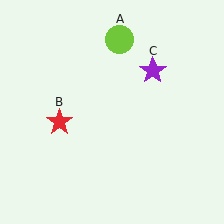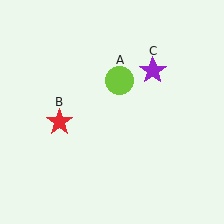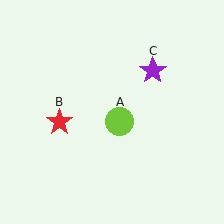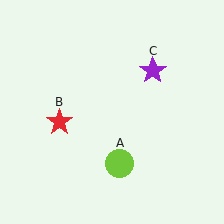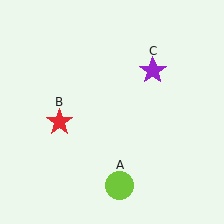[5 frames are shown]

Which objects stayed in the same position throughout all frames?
Red star (object B) and purple star (object C) remained stationary.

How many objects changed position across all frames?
1 object changed position: lime circle (object A).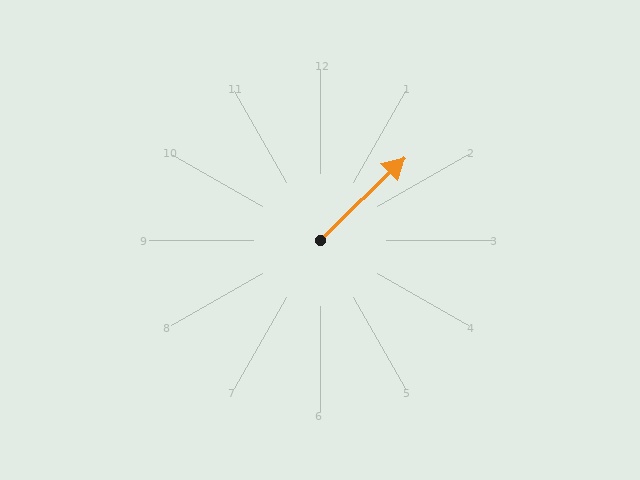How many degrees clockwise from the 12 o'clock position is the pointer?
Approximately 46 degrees.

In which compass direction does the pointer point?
Northeast.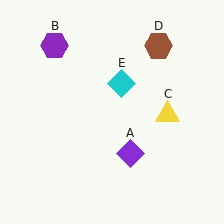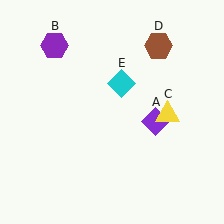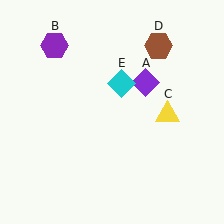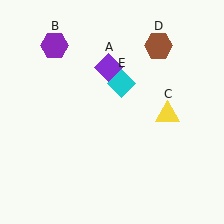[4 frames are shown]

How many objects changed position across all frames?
1 object changed position: purple diamond (object A).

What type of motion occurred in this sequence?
The purple diamond (object A) rotated counterclockwise around the center of the scene.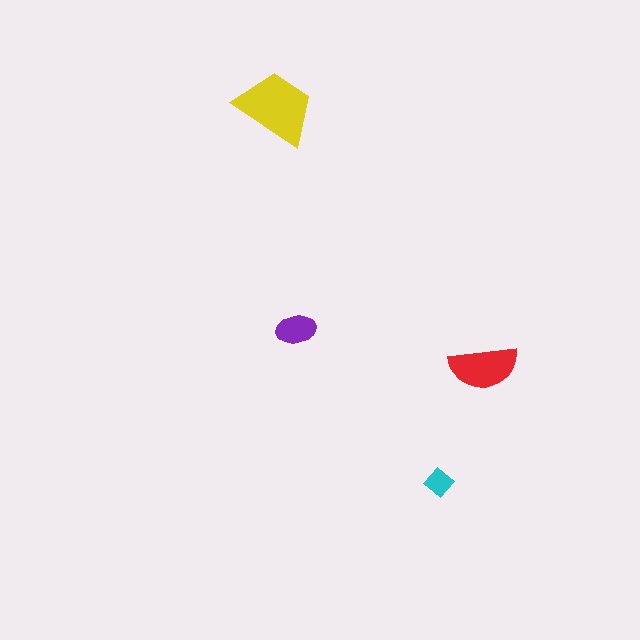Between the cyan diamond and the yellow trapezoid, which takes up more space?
The yellow trapezoid.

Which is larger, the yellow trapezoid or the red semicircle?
The yellow trapezoid.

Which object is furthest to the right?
The red semicircle is rightmost.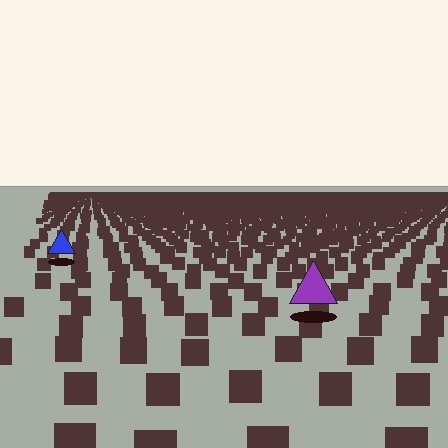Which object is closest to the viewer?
The purple triangle is closest. The texture marks near it are larger and more spread out.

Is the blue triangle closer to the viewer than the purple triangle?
No. The purple triangle is closer — you can tell from the texture gradient: the ground texture is coarser near it.